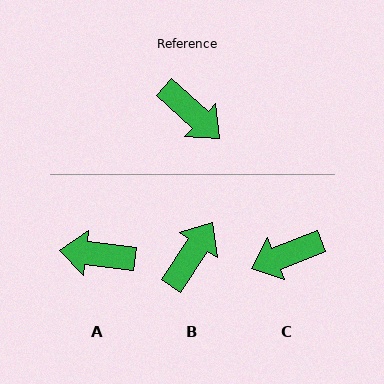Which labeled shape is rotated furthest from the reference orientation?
A, about 144 degrees away.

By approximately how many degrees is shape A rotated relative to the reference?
Approximately 144 degrees clockwise.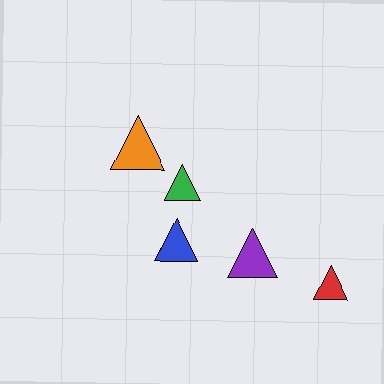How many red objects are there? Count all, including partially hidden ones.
There is 1 red object.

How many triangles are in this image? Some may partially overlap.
There are 5 triangles.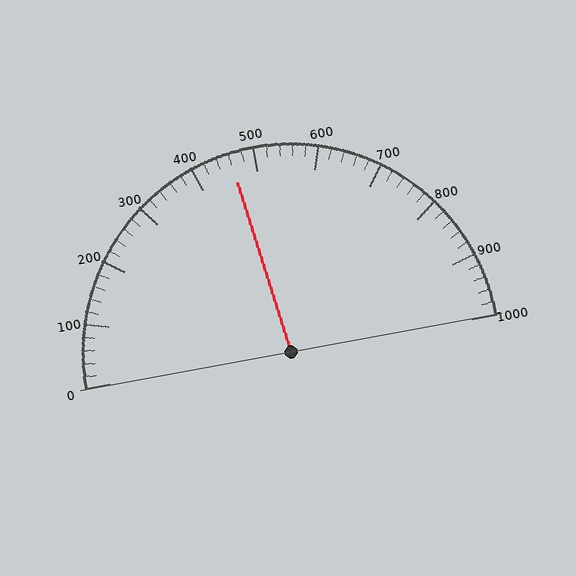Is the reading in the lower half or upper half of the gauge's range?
The reading is in the lower half of the range (0 to 1000).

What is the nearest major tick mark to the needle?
The nearest major tick mark is 500.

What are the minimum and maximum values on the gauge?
The gauge ranges from 0 to 1000.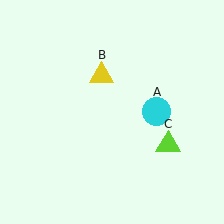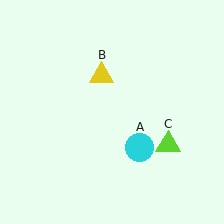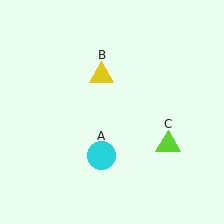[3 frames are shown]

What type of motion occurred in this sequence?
The cyan circle (object A) rotated clockwise around the center of the scene.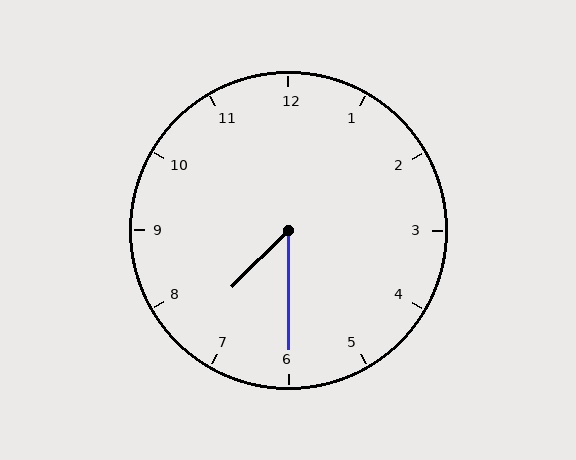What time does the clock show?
7:30.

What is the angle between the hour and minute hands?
Approximately 45 degrees.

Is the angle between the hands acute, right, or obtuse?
It is acute.